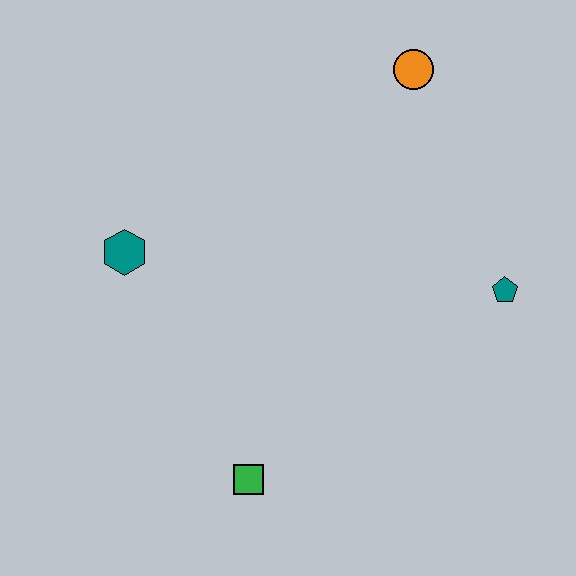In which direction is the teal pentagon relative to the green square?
The teal pentagon is to the right of the green square.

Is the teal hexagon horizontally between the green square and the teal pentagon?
No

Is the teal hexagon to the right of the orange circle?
No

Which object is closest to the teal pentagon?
The orange circle is closest to the teal pentagon.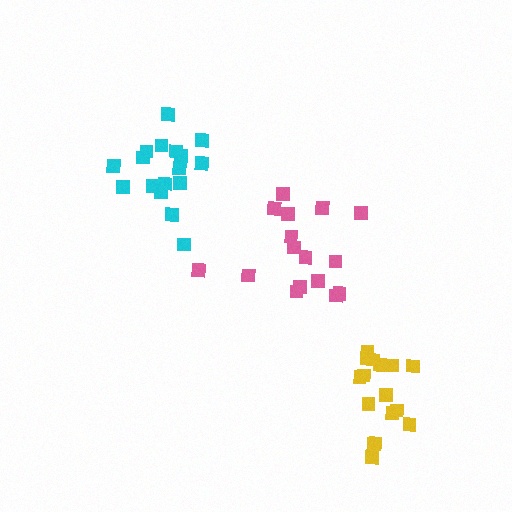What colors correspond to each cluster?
The clusters are colored: pink, cyan, yellow.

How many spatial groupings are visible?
There are 3 spatial groupings.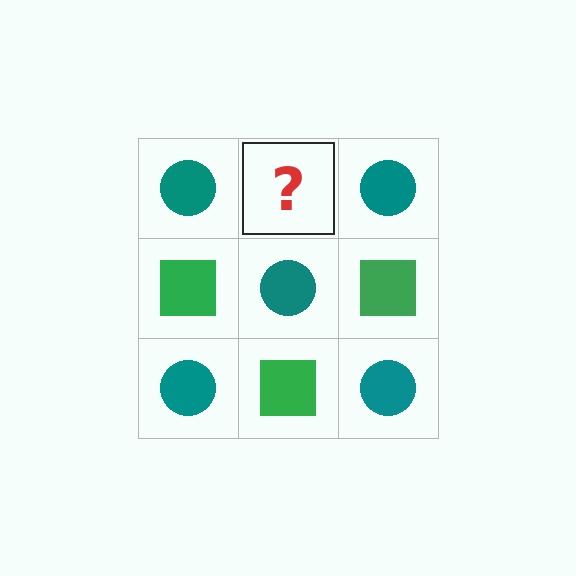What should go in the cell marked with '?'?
The missing cell should contain a green square.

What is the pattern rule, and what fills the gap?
The rule is that it alternates teal circle and green square in a checkerboard pattern. The gap should be filled with a green square.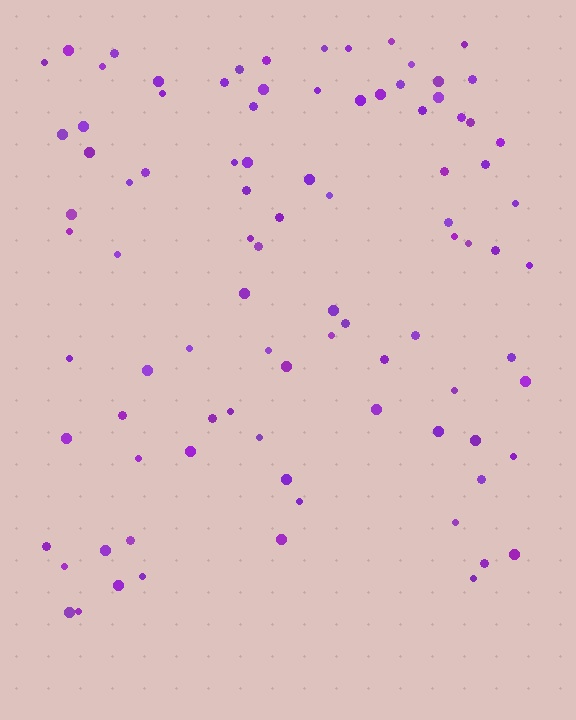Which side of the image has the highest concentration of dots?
The top.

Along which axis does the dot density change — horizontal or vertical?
Vertical.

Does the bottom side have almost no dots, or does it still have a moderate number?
Still a moderate number, just noticeably fewer than the top.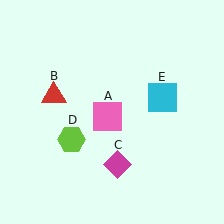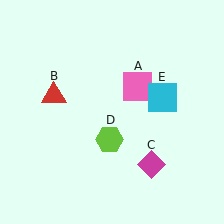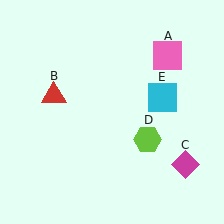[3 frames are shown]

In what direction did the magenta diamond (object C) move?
The magenta diamond (object C) moved right.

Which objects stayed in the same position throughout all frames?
Red triangle (object B) and cyan square (object E) remained stationary.